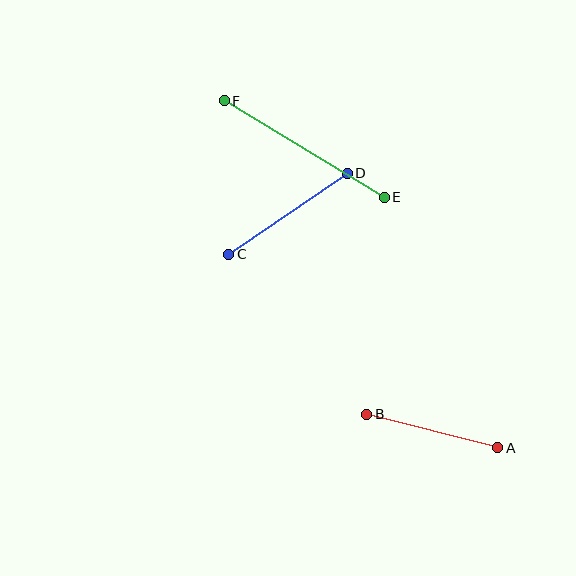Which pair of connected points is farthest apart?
Points E and F are farthest apart.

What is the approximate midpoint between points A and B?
The midpoint is at approximately (432, 431) pixels.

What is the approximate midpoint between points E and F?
The midpoint is at approximately (304, 149) pixels.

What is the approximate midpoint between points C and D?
The midpoint is at approximately (288, 214) pixels.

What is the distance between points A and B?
The distance is approximately 135 pixels.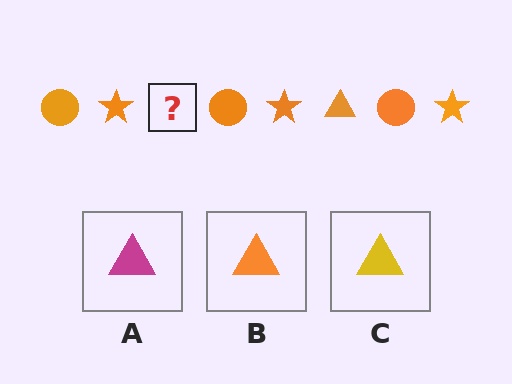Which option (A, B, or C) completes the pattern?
B.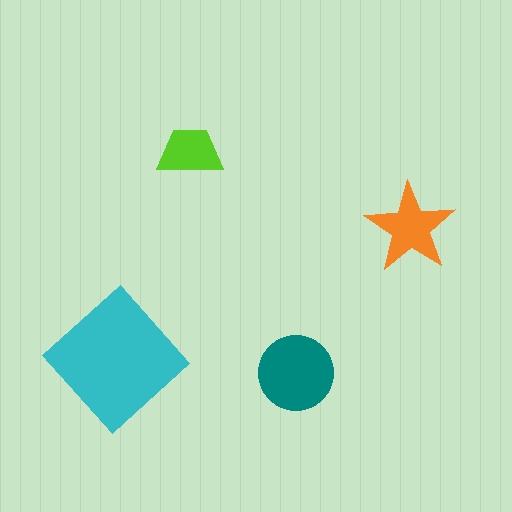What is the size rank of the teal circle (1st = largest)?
2nd.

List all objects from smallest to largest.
The lime trapezoid, the orange star, the teal circle, the cyan diamond.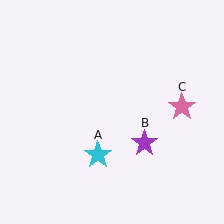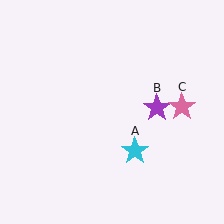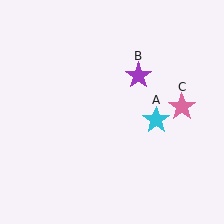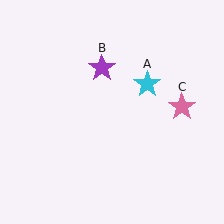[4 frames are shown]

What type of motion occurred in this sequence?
The cyan star (object A), purple star (object B) rotated counterclockwise around the center of the scene.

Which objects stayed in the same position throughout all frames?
Pink star (object C) remained stationary.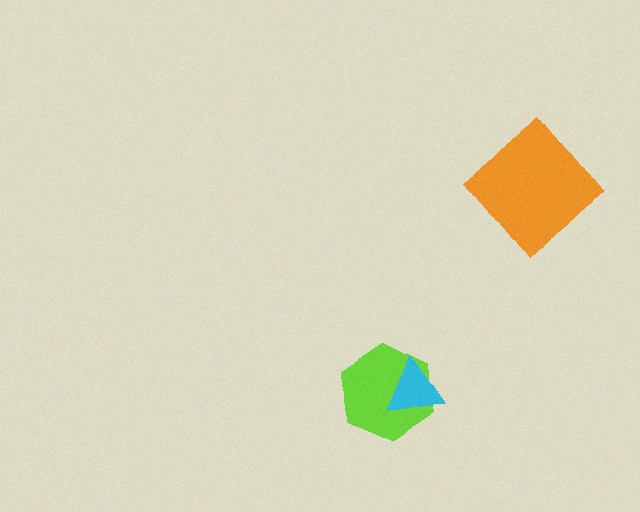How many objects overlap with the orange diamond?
0 objects overlap with the orange diamond.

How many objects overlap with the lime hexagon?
1 object overlaps with the lime hexagon.